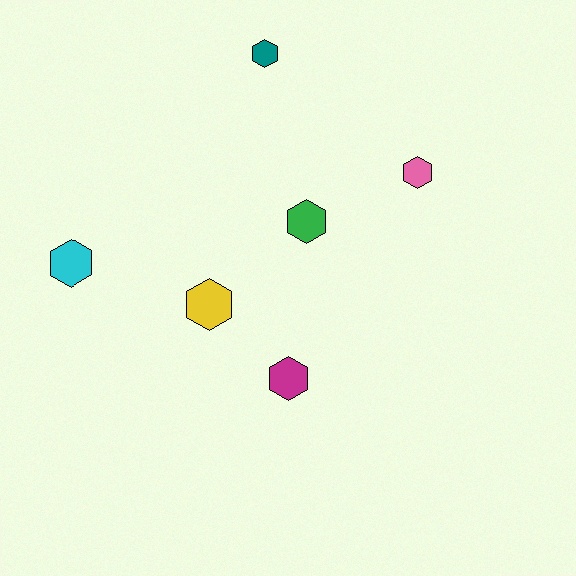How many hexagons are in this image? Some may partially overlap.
There are 6 hexagons.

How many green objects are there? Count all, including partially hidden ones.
There is 1 green object.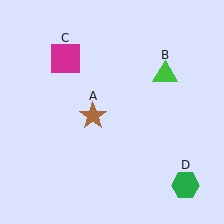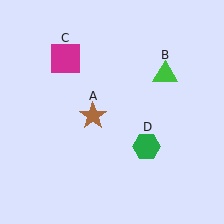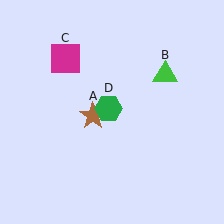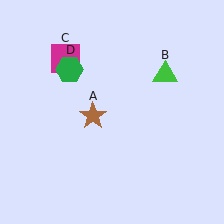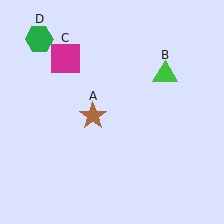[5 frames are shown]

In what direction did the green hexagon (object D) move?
The green hexagon (object D) moved up and to the left.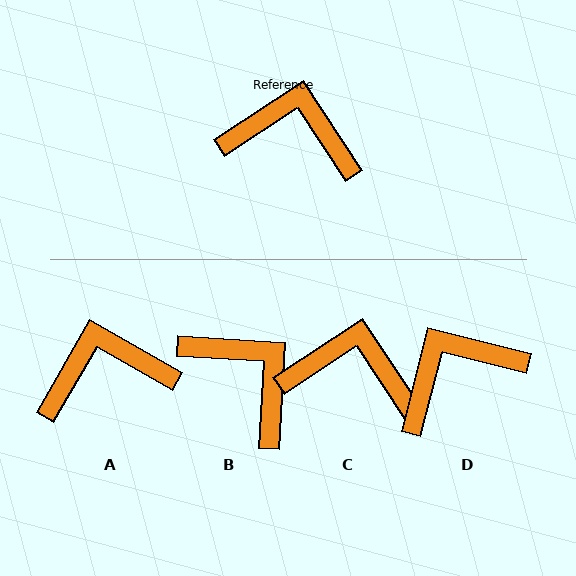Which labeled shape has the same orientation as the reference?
C.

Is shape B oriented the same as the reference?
No, it is off by about 37 degrees.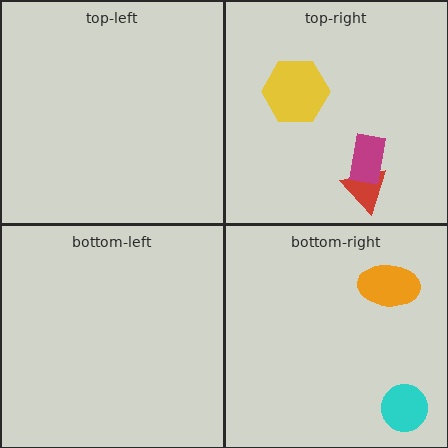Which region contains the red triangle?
The top-right region.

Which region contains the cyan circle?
The bottom-right region.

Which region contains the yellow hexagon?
The top-right region.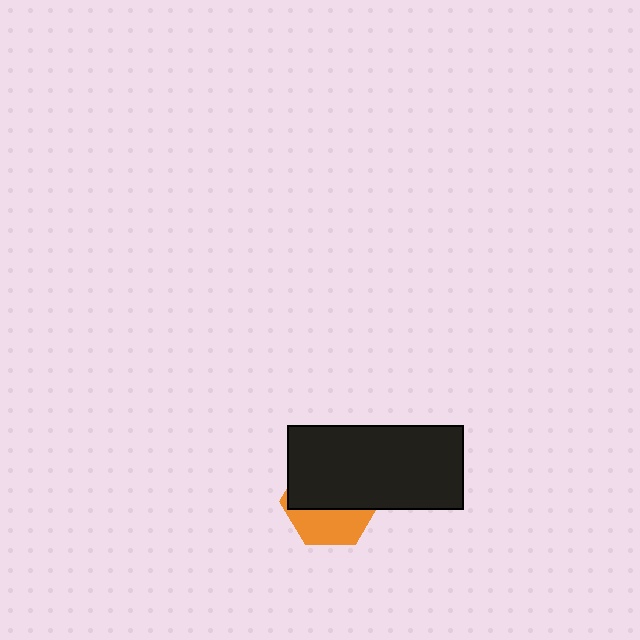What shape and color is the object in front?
The object in front is a black rectangle.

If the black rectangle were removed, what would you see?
You would see the complete orange hexagon.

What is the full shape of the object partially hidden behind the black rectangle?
The partially hidden object is an orange hexagon.